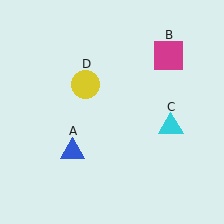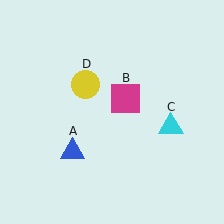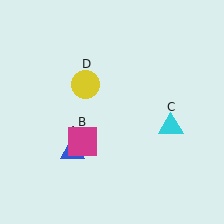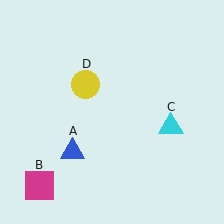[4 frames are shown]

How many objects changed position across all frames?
1 object changed position: magenta square (object B).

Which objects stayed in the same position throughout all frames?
Blue triangle (object A) and cyan triangle (object C) and yellow circle (object D) remained stationary.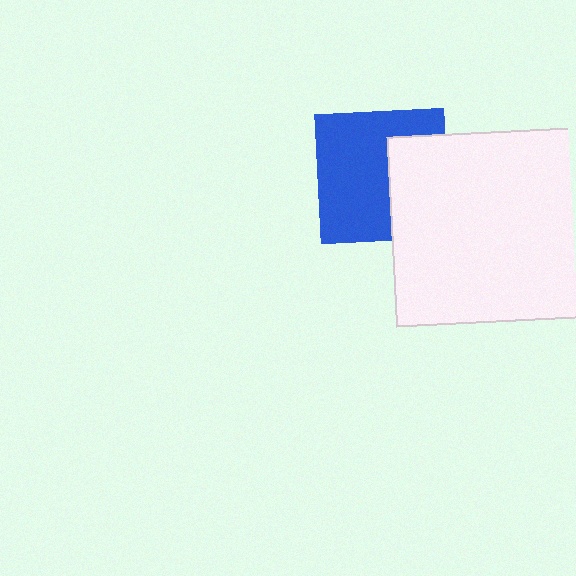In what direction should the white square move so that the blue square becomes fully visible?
The white square should move right. That is the shortest direction to clear the overlap and leave the blue square fully visible.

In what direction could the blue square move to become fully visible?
The blue square could move left. That would shift it out from behind the white square entirely.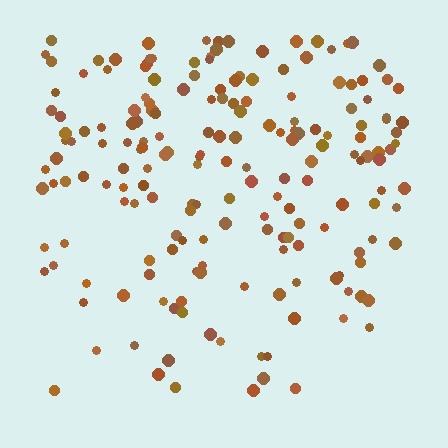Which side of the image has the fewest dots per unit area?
The bottom.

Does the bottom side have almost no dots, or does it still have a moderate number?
Still a moderate number, just noticeably fewer than the top.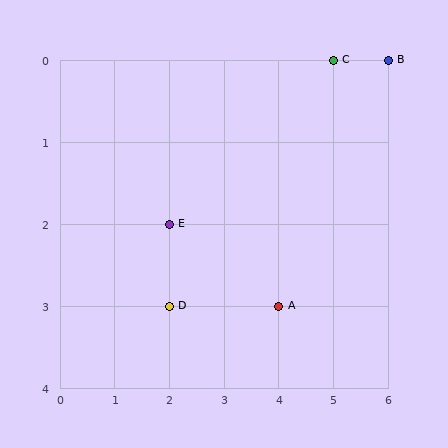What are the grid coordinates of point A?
Point A is at grid coordinates (4, 3).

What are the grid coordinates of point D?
Point D is at grid coordinates (2, 3).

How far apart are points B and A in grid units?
Points B and A are 2 columns and 3 rows apart (about 3.6 grid units diagonally).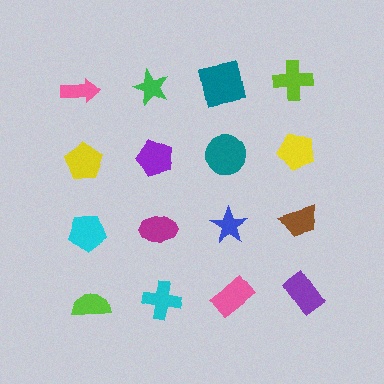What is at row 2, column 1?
A yellow pentagon.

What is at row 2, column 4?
A yellow pentagon.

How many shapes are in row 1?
4 shapes.